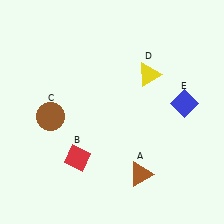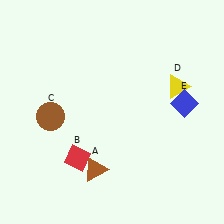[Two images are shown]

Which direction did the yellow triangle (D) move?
The yellow triangle (D) moved right.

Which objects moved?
The objects that moved are: the brown triangle (A), the yellow triangle (D).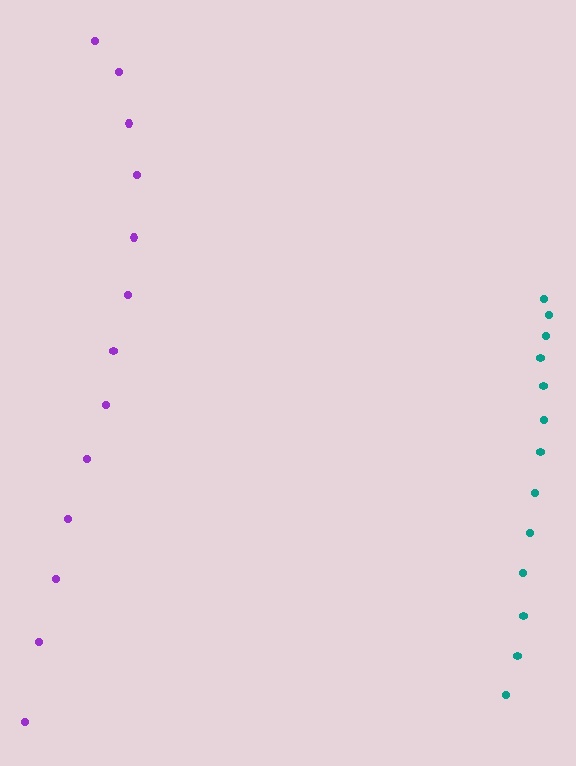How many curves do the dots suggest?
There are 2 distinct paths.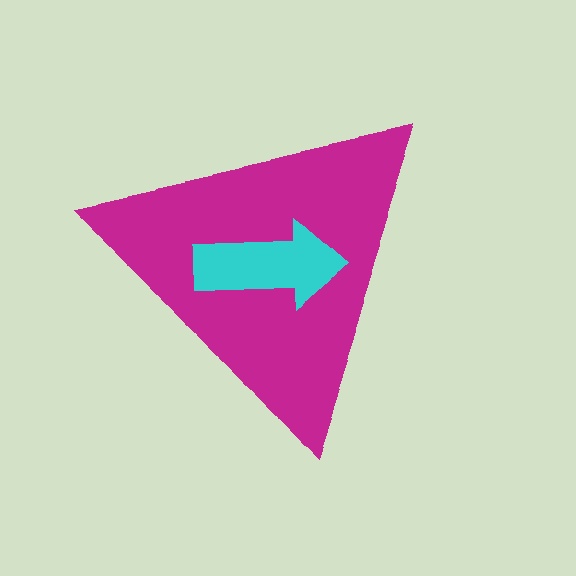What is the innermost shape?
The cyan arrow.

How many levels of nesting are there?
2.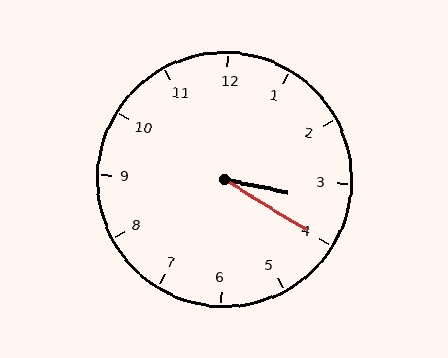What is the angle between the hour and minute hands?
Approximately 20 degrees.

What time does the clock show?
3:20.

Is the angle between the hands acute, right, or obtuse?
It is acute.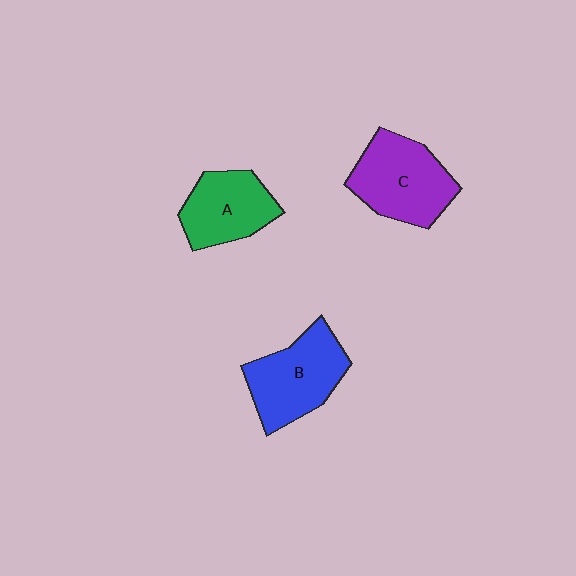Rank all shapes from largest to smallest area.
From largest to smallest: C (purple), B (blue), A (green).